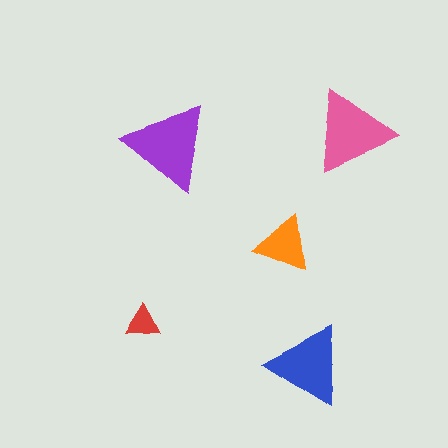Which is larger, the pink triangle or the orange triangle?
The pink one.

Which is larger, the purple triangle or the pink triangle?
The purple one.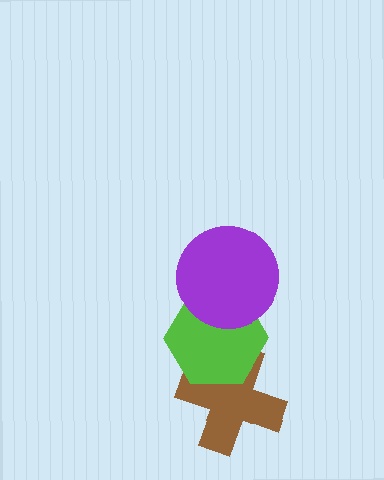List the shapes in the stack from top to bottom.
From top to bottom: the purple circle, the lime hexagon, the brown cross.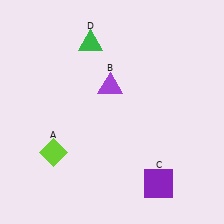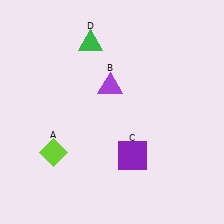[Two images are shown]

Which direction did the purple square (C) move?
The purple square (C) moved up.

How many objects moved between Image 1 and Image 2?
1 object moved between the two images.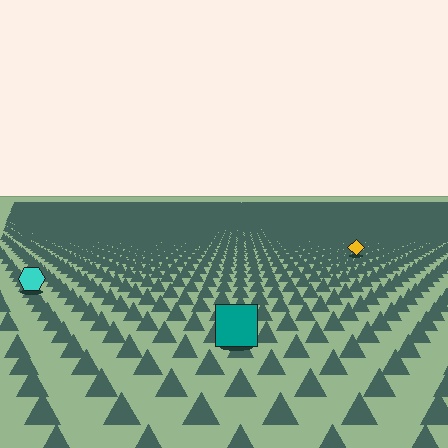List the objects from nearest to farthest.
From nearest to farthest: the teal square, the cyan hexagon, the yellow diamond.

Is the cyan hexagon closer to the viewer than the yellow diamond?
Yes. The cyan hexagon is closer — you can tell from the texture gradient: the ground texture is coarser near it.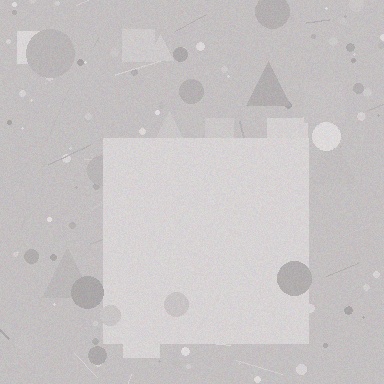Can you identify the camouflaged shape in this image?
The camouflaged shape is a square.